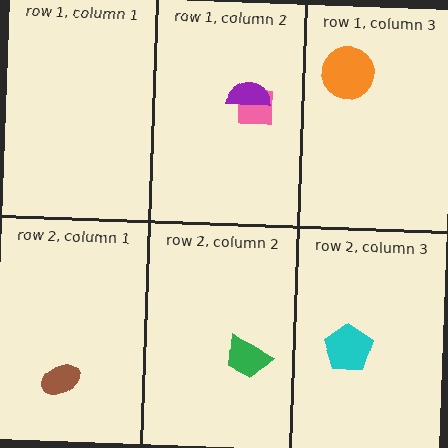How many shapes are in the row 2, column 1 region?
1.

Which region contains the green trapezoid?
The row 2, column 2 region.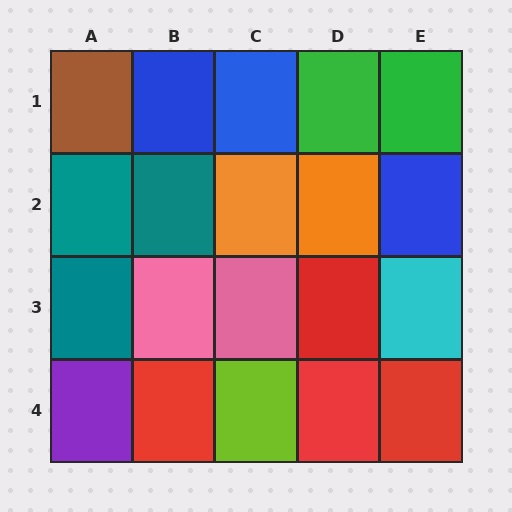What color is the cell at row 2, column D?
Orange.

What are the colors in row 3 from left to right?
Teal, pink, pink, red, cyan.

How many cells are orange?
2 cells are orange.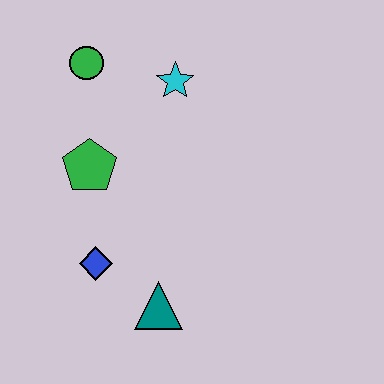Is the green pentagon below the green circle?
Yes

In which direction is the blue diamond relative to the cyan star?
The blue diamond is below the cyan star.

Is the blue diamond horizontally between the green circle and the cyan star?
Yes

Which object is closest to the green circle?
The cyan star is closest to the green circle.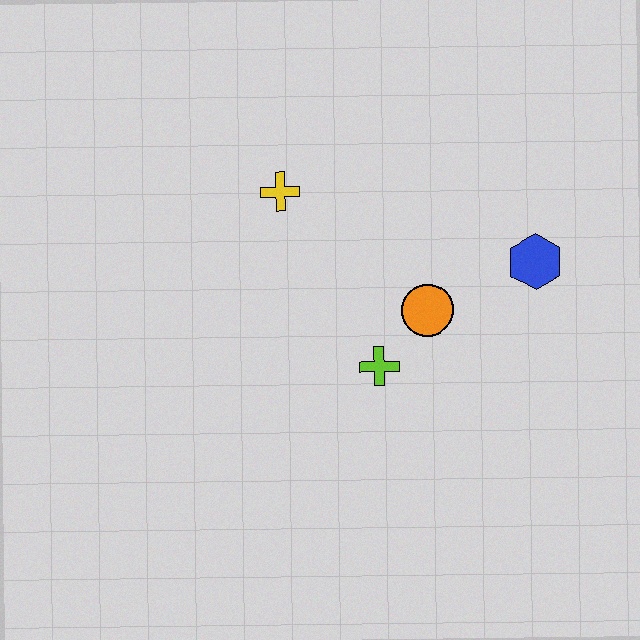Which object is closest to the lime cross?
The orange circle is closest to the lime cross.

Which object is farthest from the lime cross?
The yellow cross is farthest from the lime cross.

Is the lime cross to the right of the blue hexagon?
No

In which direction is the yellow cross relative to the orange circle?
The yellow cross is to the left of the orange circle.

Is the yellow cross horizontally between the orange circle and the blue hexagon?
No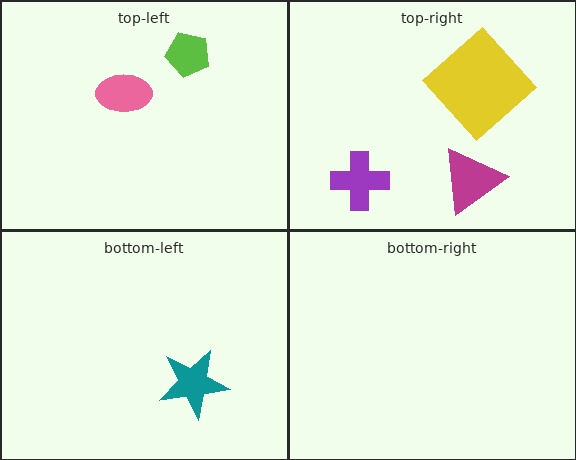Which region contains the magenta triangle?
The top-right region.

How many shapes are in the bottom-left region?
1.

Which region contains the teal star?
The bottom-left region.